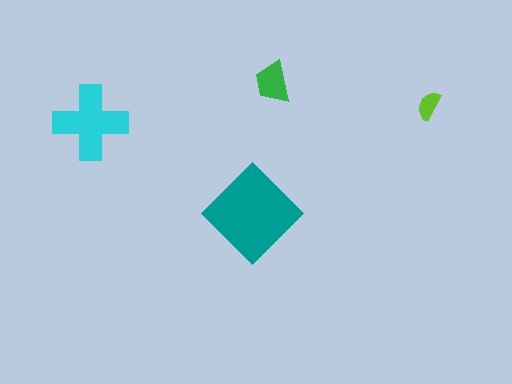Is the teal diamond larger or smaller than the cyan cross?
Larger.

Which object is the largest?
The teal diamond.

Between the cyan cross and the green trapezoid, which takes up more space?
The cyan cross.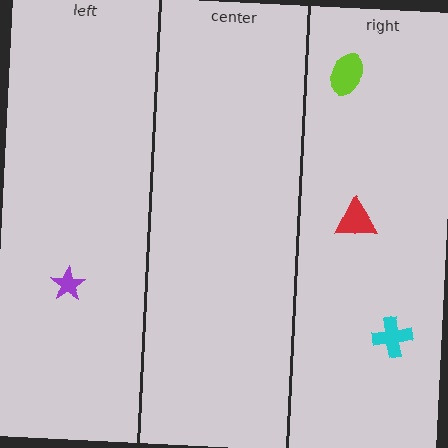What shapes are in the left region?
The purple star.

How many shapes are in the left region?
1.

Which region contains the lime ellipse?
The right region.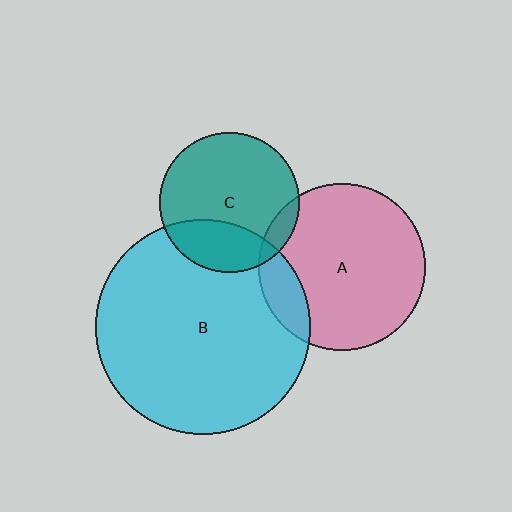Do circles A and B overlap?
Yes.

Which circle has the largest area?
Circle B (cyan).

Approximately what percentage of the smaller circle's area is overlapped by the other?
Approximately 15%.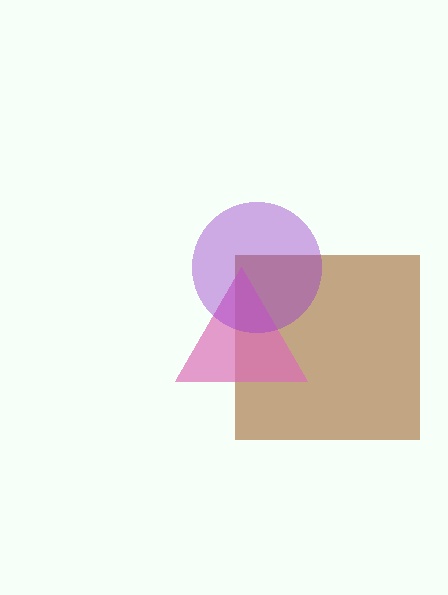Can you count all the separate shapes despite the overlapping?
Yes, there are 3 separate shapes.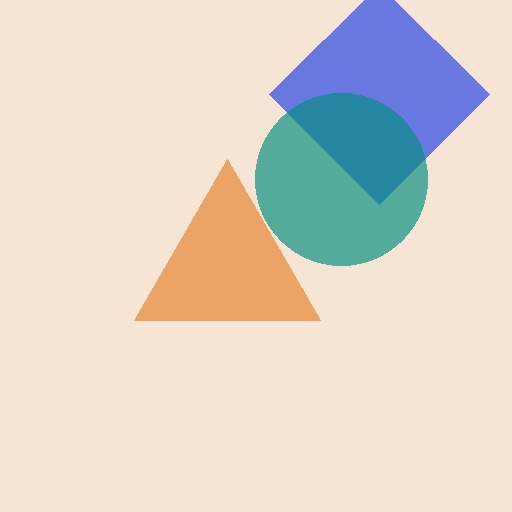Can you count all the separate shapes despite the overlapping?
Yes, there are 3 separate shapes.